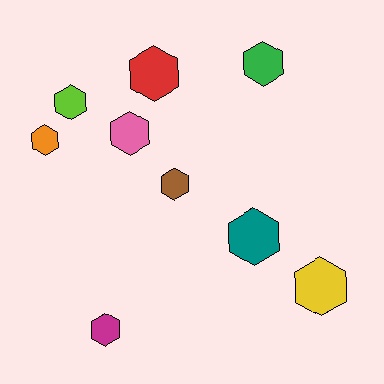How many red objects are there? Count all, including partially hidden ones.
There is 1 red object.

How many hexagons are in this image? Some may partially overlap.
There are 9 hexagons.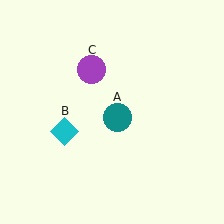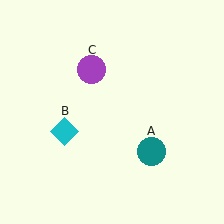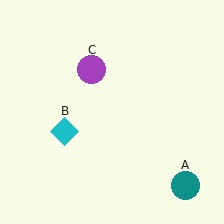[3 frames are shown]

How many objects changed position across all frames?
1 object changed position: teal circle (object A).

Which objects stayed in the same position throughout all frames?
Cyan diamond (object B) and purple circle (object C) remained stationary.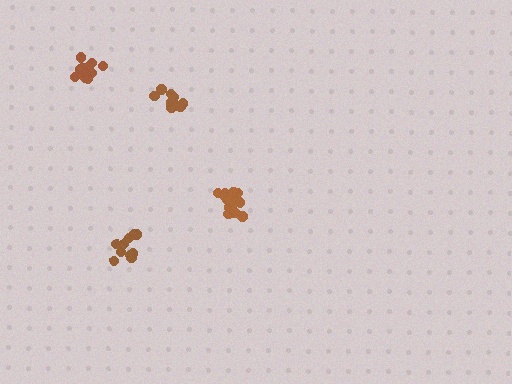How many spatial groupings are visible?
There are 4 spatial groupings.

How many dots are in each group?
Group 1: 11 dots, Group 2: 14 dots, Group 3: 12 dots, Group 4: 10 dots (47 total).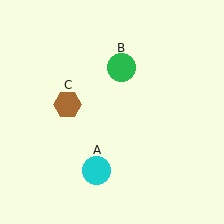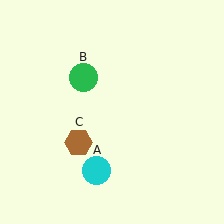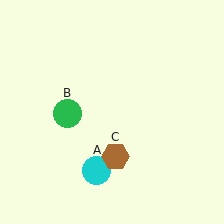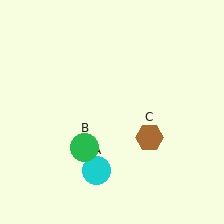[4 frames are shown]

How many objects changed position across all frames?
2 objects changed position: green circle (object B), brown hexagon (object C).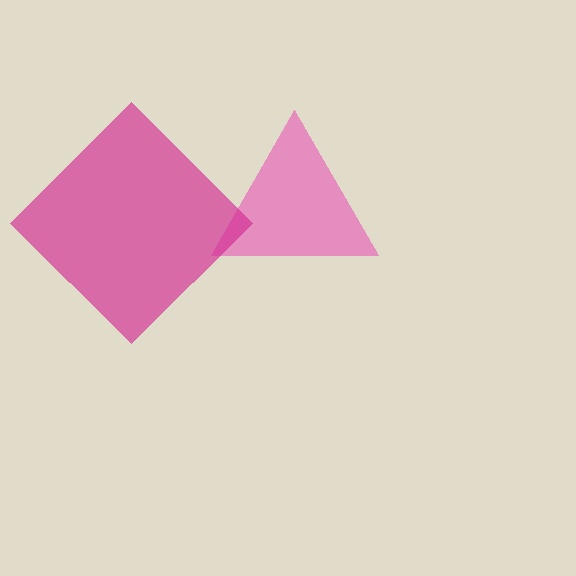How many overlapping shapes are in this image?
There are 2 overlapping shapes in the image.